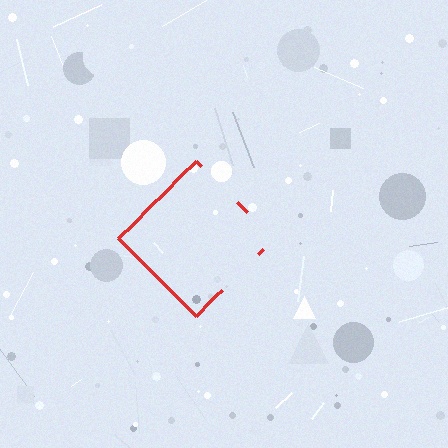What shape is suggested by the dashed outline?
The dashed outline suggests a diamond.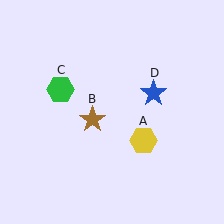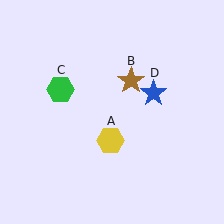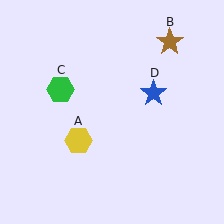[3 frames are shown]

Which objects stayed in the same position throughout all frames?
Green hexagon (object C) and blue star (object D) remained stationary.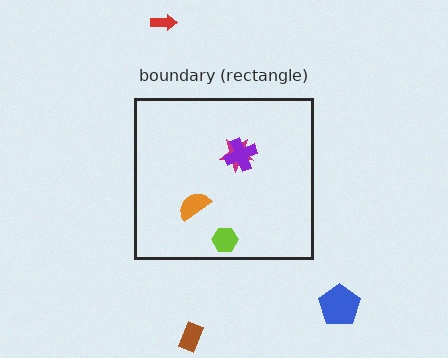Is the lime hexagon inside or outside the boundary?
Inside.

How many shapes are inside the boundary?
4 inside, 3 outside.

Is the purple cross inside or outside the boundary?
Inside.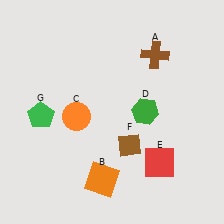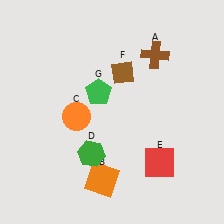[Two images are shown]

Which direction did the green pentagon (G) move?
The green pentagon (G) moved right.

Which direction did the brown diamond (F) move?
The brown diamond (F) moved up.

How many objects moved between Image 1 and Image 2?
3 objects moved between the two images.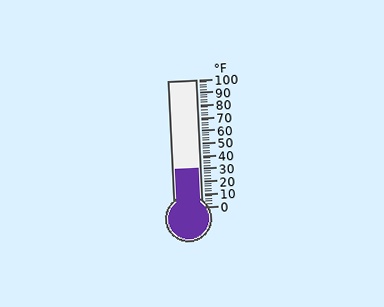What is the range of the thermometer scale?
The thermometer scale ranges from 0°F to 100°F.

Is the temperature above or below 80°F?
The temperature is below 80°F.